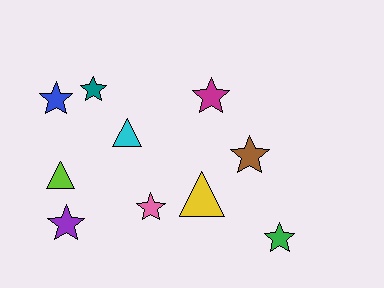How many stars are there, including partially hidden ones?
There are 7 stars.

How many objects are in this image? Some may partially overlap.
There are 10 objects.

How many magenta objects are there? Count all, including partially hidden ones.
There is 1 magenta object.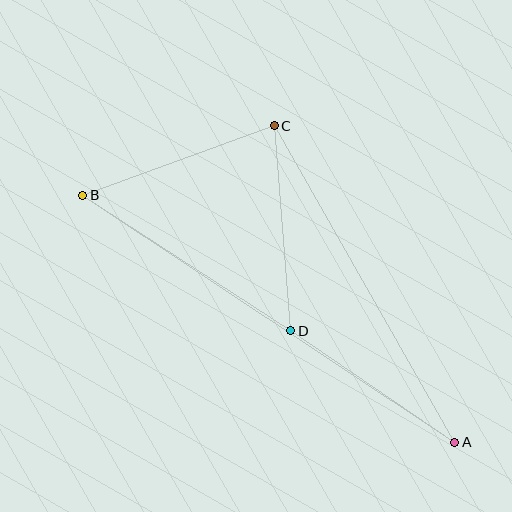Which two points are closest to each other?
Points A and D are closest to each other.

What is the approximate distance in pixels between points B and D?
The distance between B and D is approximately 249 pixels.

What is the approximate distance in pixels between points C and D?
The distance between C and D is approximately 206 pixels.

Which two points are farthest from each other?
Points A and B are farthest from each other.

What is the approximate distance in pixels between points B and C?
The distance between B and C is approximately 204 pixels.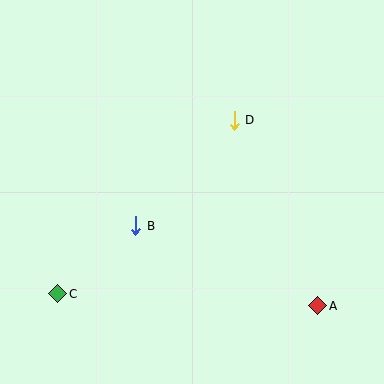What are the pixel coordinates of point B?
Point B is at (136, 226).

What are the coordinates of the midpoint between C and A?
The midpoint between C and A is at (188, 300).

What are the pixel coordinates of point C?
Point C is at (58, 294).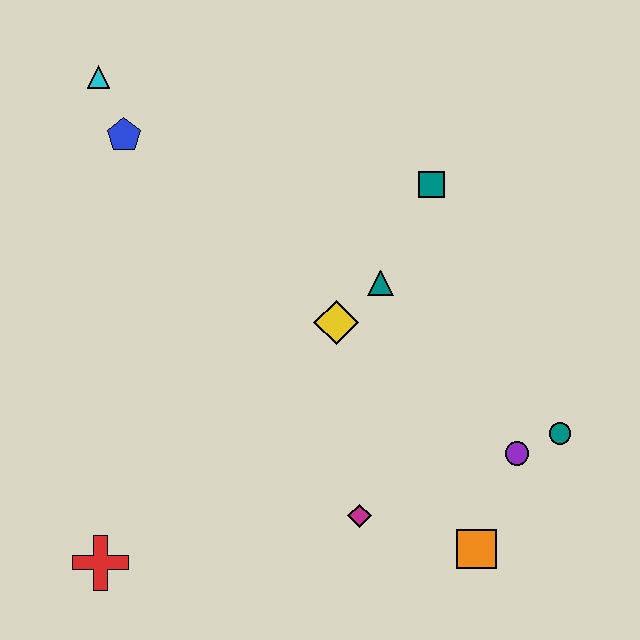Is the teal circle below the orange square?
No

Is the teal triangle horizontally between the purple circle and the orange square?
No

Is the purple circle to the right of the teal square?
Yes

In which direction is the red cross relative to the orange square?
The red cross is to the left of the orange square.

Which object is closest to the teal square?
The teal triangle is closest to the teal square.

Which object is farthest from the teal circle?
The cyan triangle is farthest from the teal circle.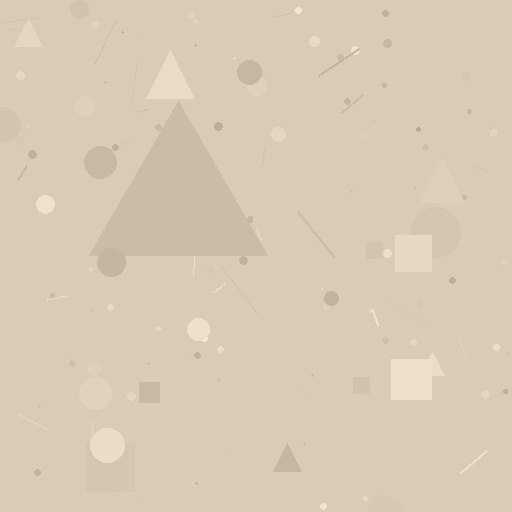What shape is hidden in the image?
A triangle is hidden in the image.